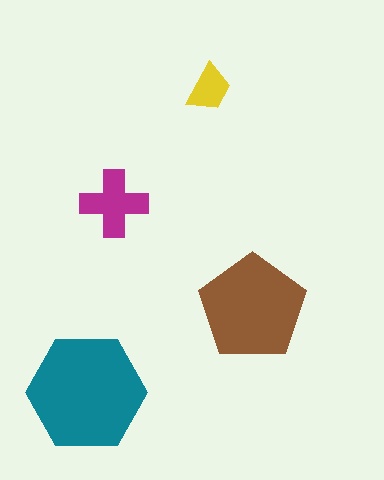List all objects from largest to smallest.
The teal hexagon, the brown pentagon, the magenta cross, the yellow trapezoid.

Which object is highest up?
The yellow trapezoid is topmost.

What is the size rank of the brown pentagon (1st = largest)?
2nd.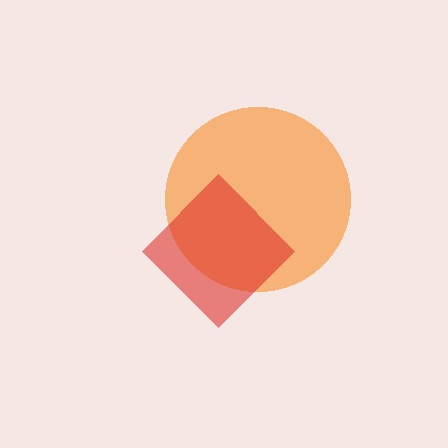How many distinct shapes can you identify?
There are 2 distinct shapes: an orange circle, a red diamond.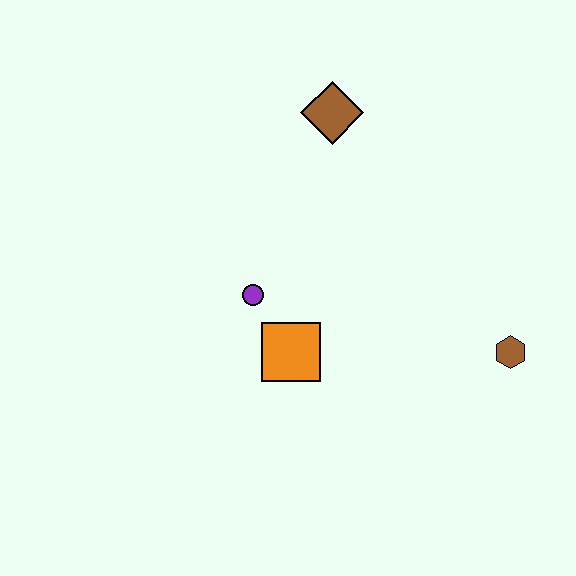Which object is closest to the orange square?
The purple circle is closest to the orange square.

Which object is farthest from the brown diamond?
The brown hexagon is farthest from the brown diamond.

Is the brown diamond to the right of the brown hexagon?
No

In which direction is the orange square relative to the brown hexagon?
The orange square is to the left of the brown hexagon.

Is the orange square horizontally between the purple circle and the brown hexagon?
Yes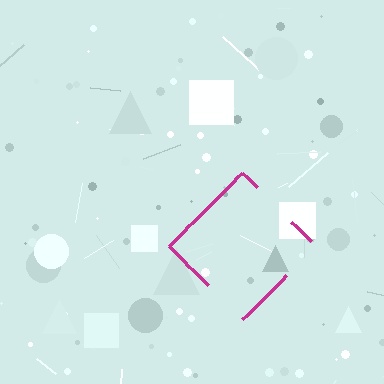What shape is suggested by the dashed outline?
The dashed outline suggests a diamond.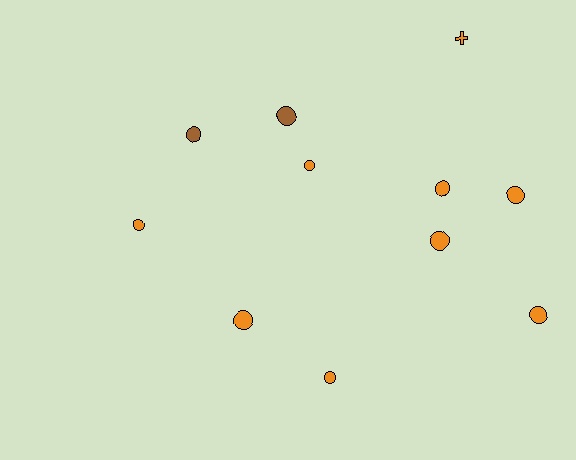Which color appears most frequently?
Orange, with 9 objects.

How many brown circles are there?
There are 2 brown circles.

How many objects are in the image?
There are 11 objects.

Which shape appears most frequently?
Circle, with 10 objects.